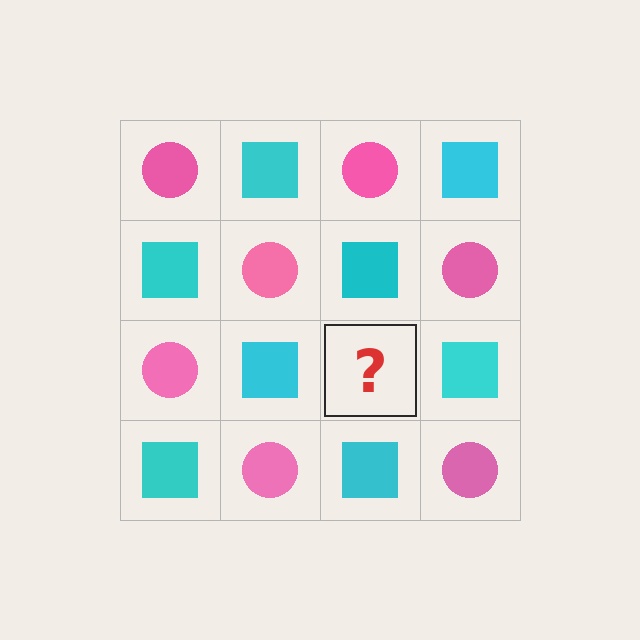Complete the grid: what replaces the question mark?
The question mark should be replaced with a pink circle.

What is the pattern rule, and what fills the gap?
The rule is that it alternates pink circle and cyan square in a checkerboard pattern. The gap should be filled with a pink circle.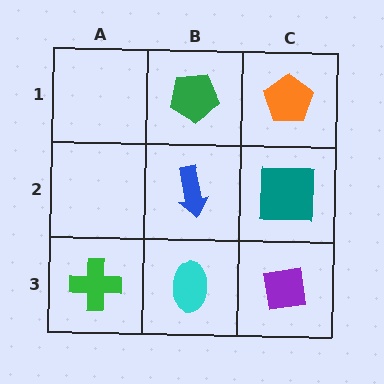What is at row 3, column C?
A purple square.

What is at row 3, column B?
A cyan ellipse.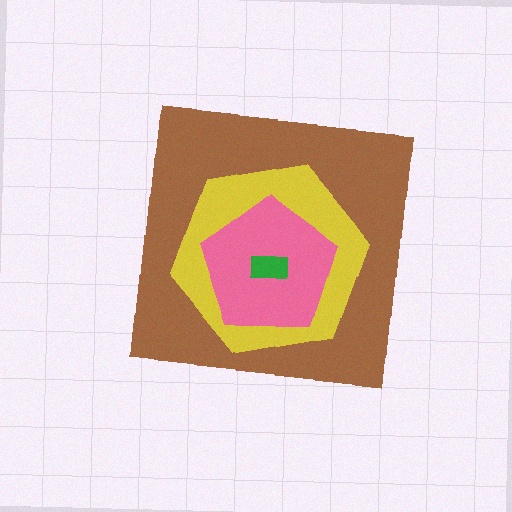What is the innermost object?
The green rectangle.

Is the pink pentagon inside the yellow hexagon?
Yes.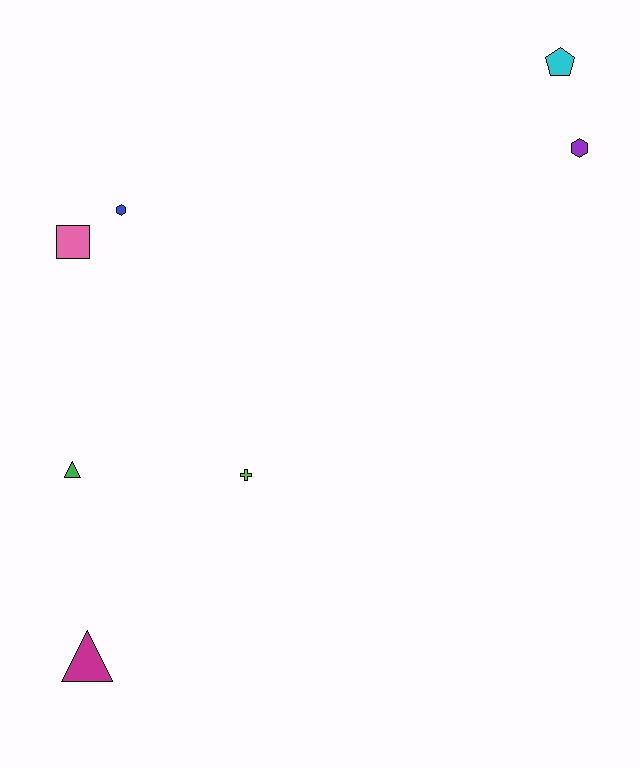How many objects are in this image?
There are 7 objects.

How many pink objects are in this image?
There is 1 pink object.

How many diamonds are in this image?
There are no diamonds.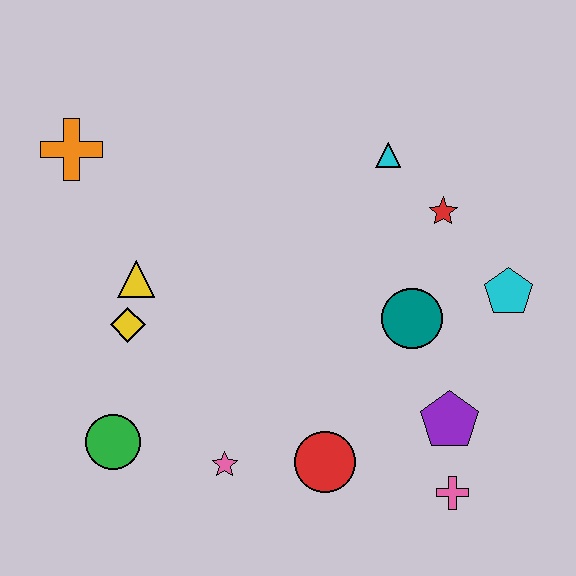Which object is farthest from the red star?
The green circle is farthest from the red star.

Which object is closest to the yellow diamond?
The yellow triangle is closest to the yellow diamond.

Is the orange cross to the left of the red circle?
Yes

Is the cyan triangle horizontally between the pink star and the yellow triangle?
No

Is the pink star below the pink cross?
No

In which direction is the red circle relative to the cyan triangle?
The red circle is below the cyan triangle.